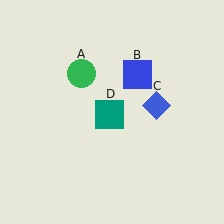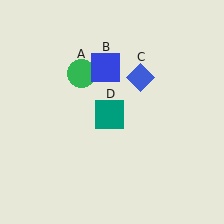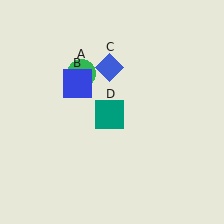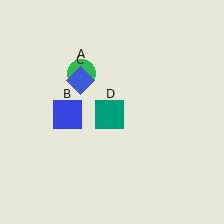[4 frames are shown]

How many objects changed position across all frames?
2 objects changed position: blue square (object B), blue diamond (object C).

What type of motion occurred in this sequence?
The blue square (object B), blue diamond (object C) rotated counterclockwise around the center of the scene.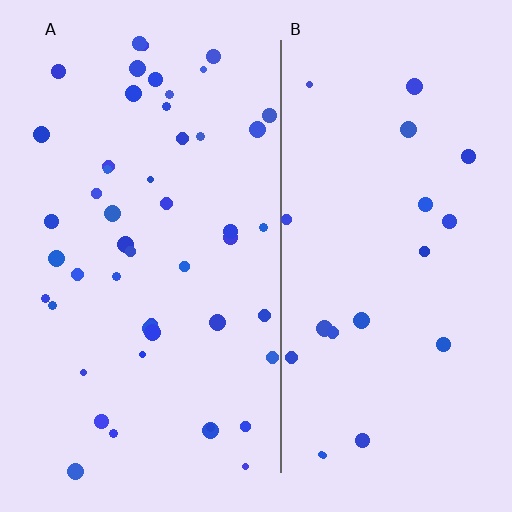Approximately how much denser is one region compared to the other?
Approximately 2.4× — region A over region B.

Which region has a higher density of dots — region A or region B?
A (the left).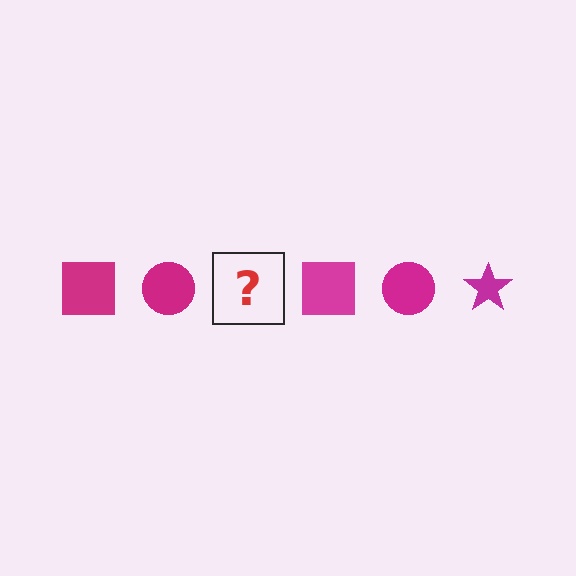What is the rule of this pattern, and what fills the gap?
The rule is that the pattern cycles through square, circle, star shapes in magenta. The gap should be filled with a magenta star.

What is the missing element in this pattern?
The missing element is a magenta star.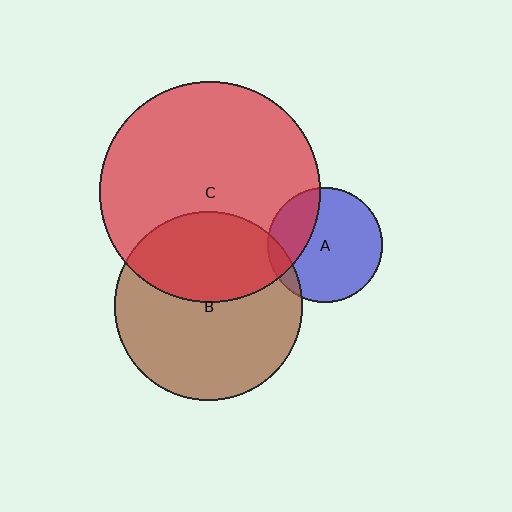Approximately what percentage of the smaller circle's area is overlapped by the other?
Approximately 40%.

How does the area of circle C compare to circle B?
Approximately 1.4 times.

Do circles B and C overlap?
Yes.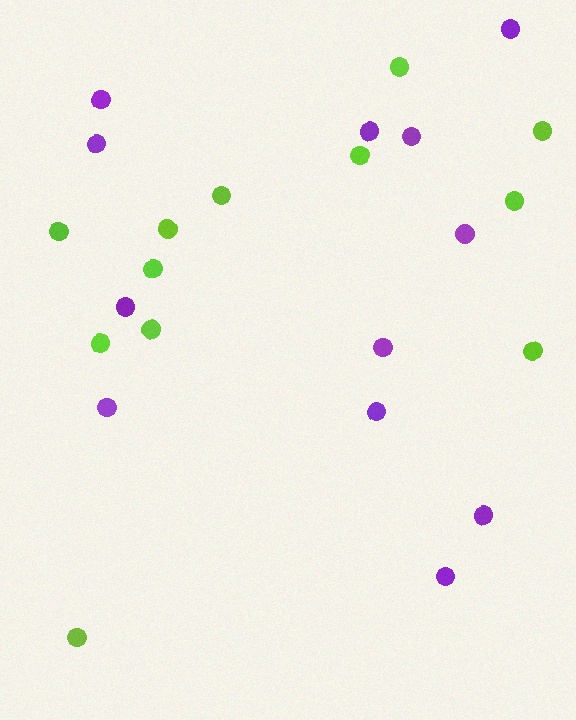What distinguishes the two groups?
There are 2 groups: one group of lime circles (12) and one group of purple circles (12).